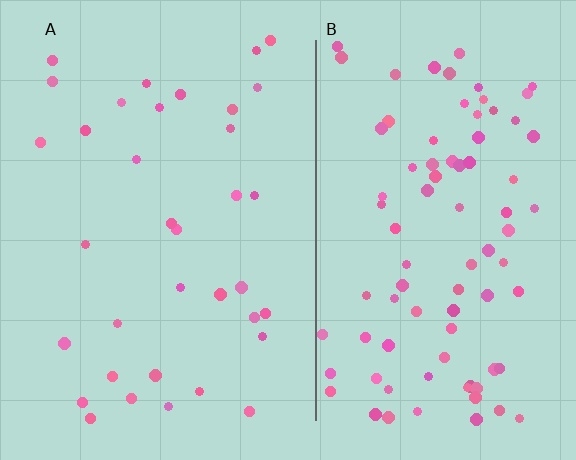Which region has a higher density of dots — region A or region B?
B (the right).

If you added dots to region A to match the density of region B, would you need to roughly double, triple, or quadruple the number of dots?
Approximately double.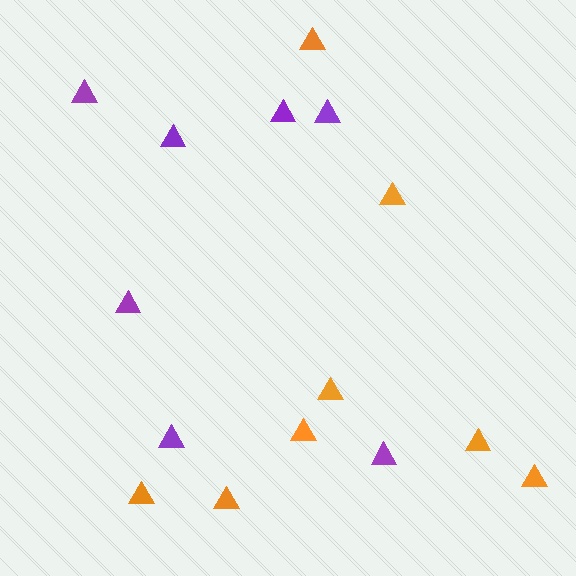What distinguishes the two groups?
There are 2 groups: one group of orange triangles (8) and one group of purple triangles (7).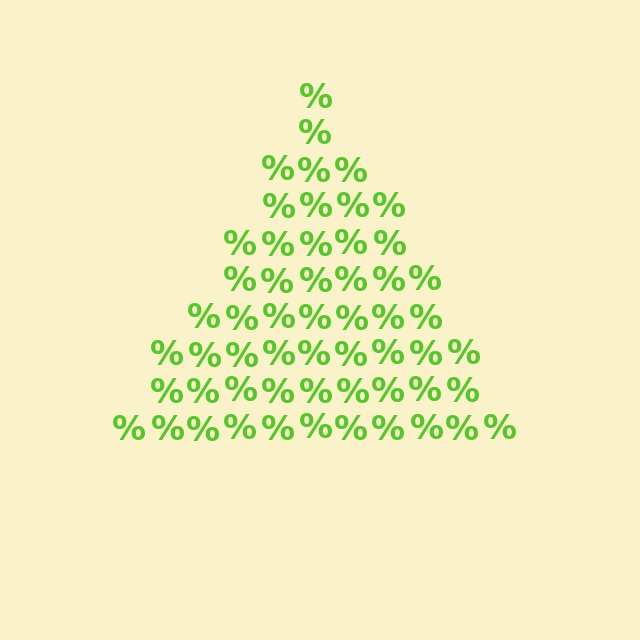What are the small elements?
The small elements are percent signs.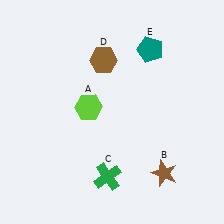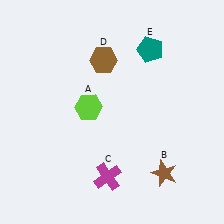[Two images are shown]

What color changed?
The cross (C) changed from green in Image 1 to magenta in Image 2.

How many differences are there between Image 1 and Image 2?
There is 1 difference between the two images.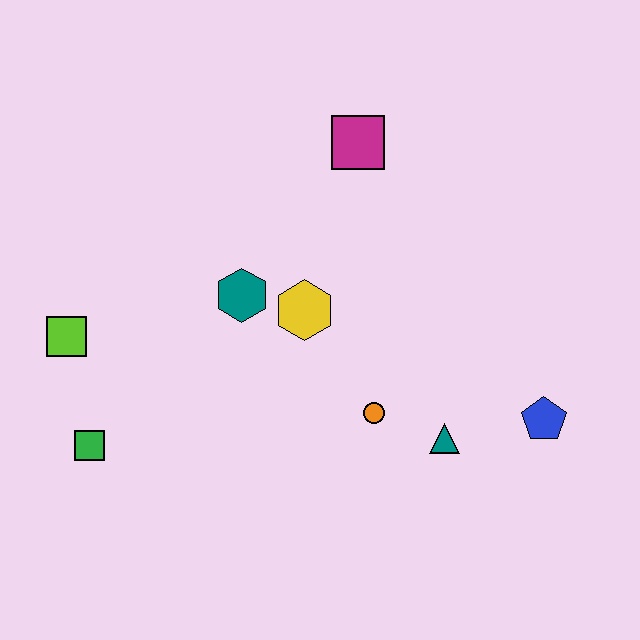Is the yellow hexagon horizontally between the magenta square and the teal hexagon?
Yes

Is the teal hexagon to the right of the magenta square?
No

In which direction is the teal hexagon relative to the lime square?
The teal hexagon is to the right of the lime square.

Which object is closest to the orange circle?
The teal triangle is closest to the orange circle.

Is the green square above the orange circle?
No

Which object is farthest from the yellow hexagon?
The blue pentagon is farthest from the yellow hexagon.